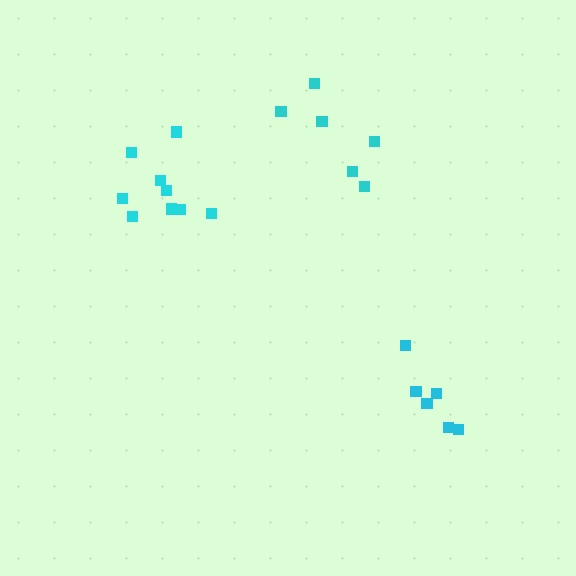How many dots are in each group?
Group 1: 6 dots, Group 2: 9 dots, Group 3: 6 dots (21 total).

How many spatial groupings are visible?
There are 3 spatial groupings.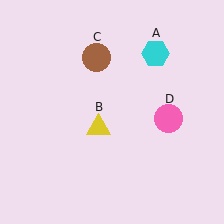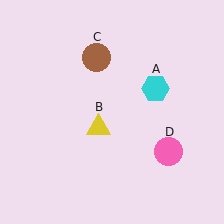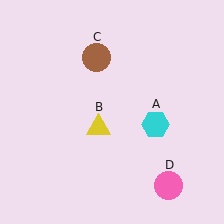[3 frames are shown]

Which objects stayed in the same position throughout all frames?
Yellow triangle (object B) and brown circle (object C) remained stationary.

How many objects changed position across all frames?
2 objects changed position: cyan hexagon (object A), pink circle (object D).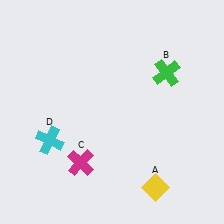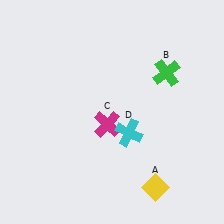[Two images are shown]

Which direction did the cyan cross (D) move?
The cyan cross (D) moved right.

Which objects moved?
The objects that moved are: the magenta cross (C), the cyan cross (D).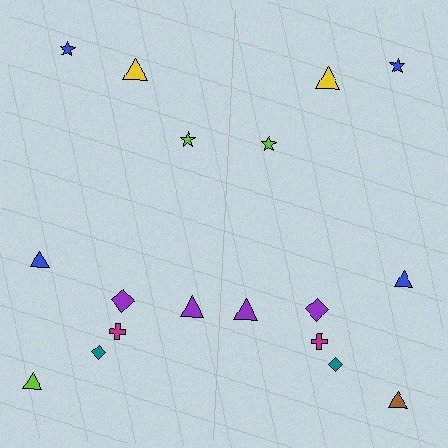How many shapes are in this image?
There are 18 shapes in this image.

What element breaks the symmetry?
The brown triangle on the right side breaks the symmetry — its mirror counterpart is lime.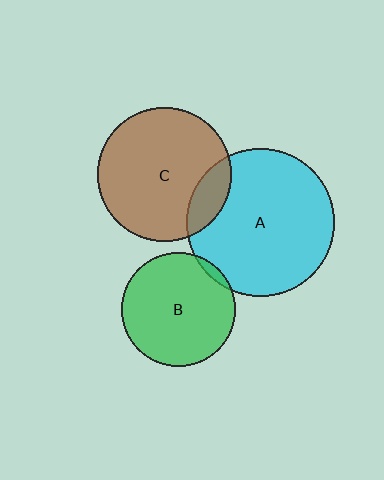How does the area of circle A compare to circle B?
Approximately 1.7 times.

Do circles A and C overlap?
Yes.